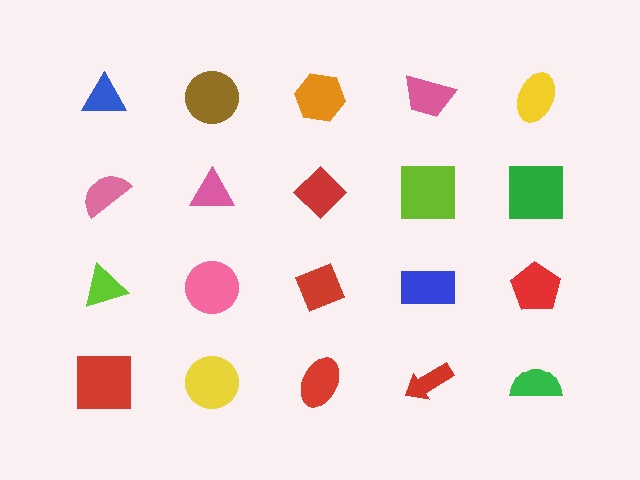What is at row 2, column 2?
A pink triangle.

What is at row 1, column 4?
A pink trapezoid.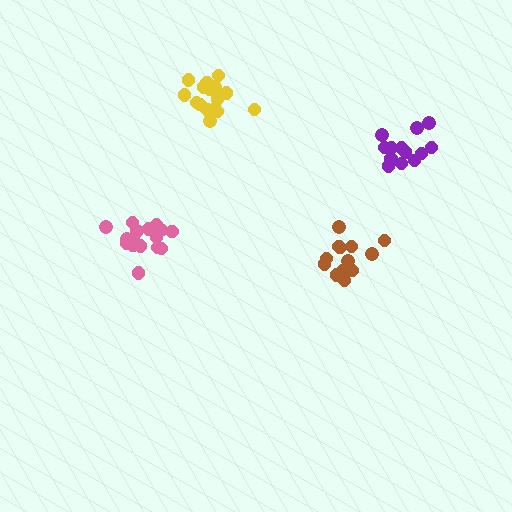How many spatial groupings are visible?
There are 4 spatial groupings.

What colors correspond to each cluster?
The clusters are colored: pink, brown, yellow, purple.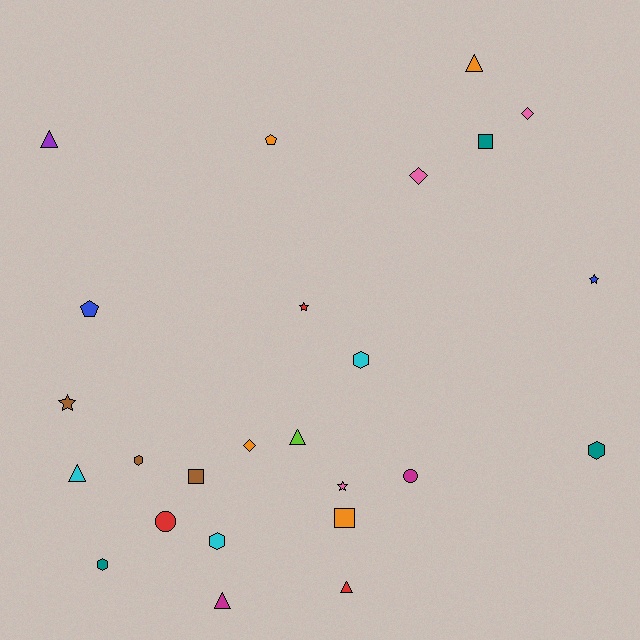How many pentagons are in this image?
There are 2 pentagons.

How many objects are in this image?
There are 25 objects.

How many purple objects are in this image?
There is 1 purple object.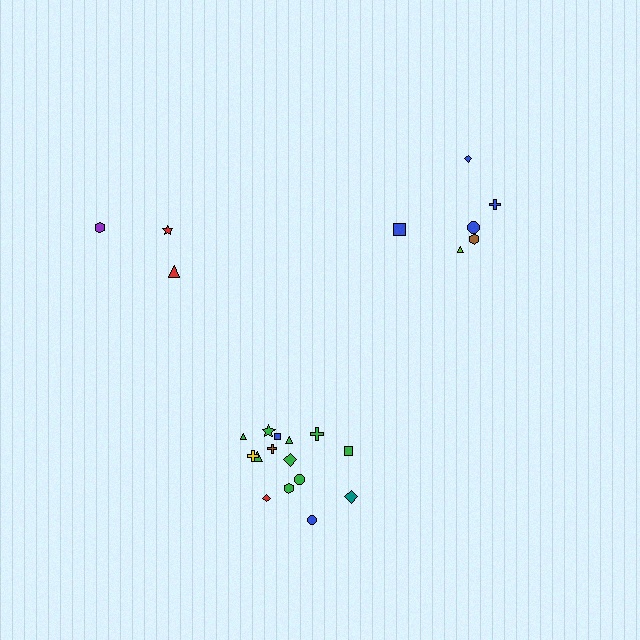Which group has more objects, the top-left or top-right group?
The top-right group.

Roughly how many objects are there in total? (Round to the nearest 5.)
Roughly 25 objects in total.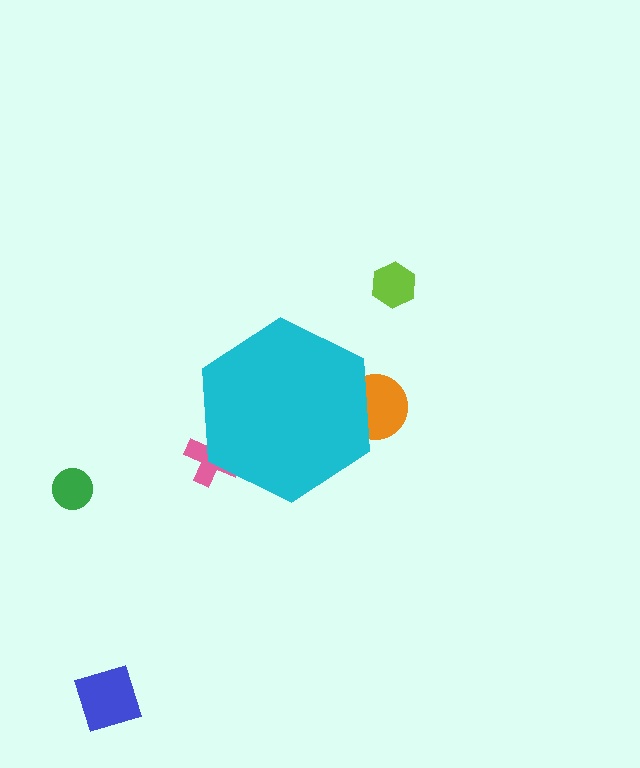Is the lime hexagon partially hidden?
No, the lime hexagon is fully visible.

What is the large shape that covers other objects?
A cyan hexagon.